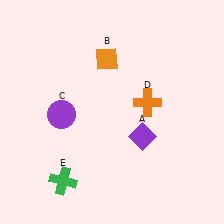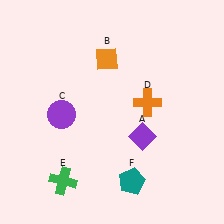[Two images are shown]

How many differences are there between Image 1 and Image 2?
There is 1 difference between the two images.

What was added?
A teal pentagon (F) was added in Image 2.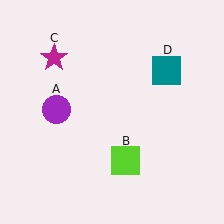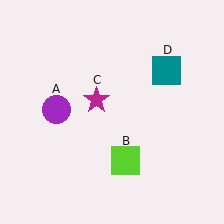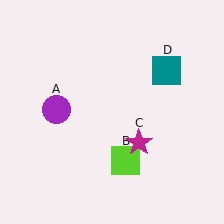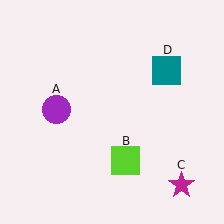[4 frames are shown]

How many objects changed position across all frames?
1 object changed position: magenta star (object C).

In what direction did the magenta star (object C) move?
The magenta star (object C) moved down and to the right.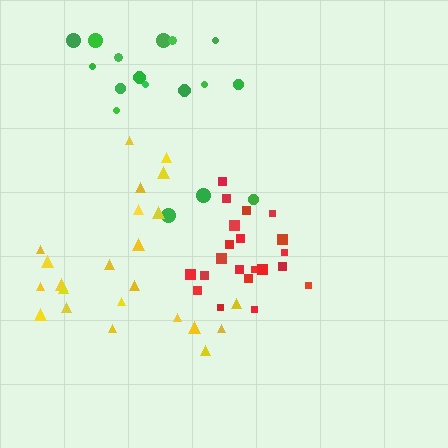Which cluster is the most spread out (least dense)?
Green.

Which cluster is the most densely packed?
Red.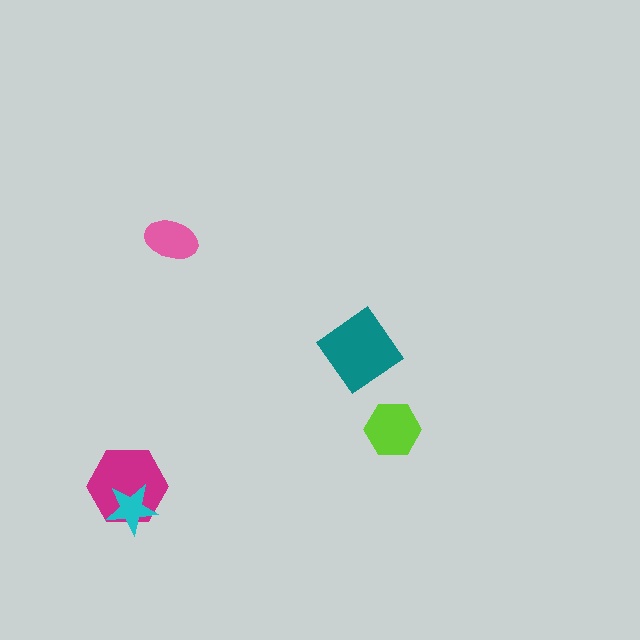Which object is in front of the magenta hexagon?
The cyan star is in front of the magenta hexagon.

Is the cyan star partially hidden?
No, no other shape covers it.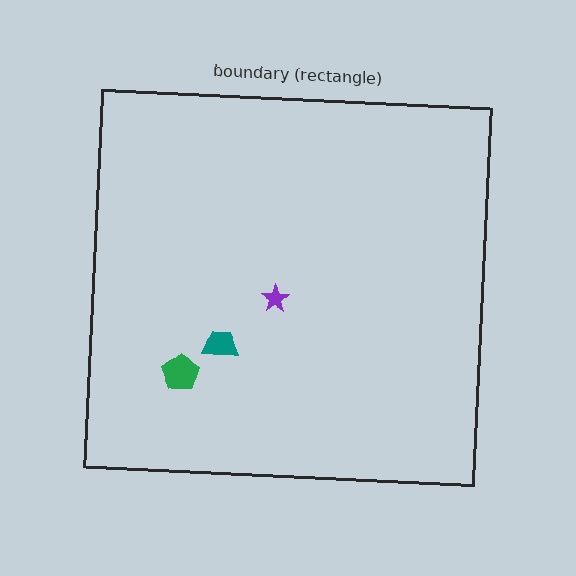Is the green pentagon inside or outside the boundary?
Inside.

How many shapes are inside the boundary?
3 inside, 0 outside.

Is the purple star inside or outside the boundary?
Inside.